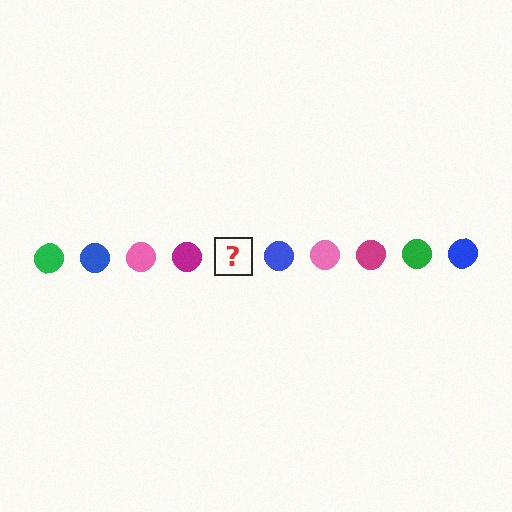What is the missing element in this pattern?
The missing element is a green circle.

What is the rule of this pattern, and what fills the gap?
The rule is that the pattern cycles through green, blue, pink, magenta circles. The gap should be filled with a green circle.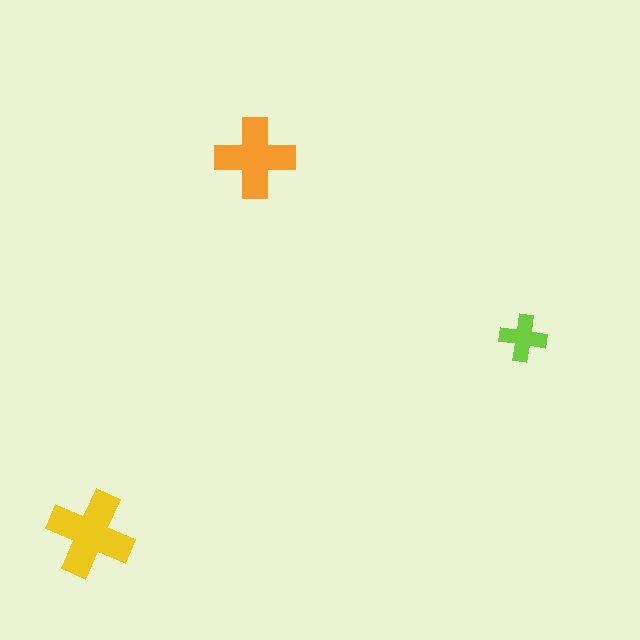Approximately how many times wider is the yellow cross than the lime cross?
About 2 times wider.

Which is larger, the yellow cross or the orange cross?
The yellow one.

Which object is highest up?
The orange cross is topmost.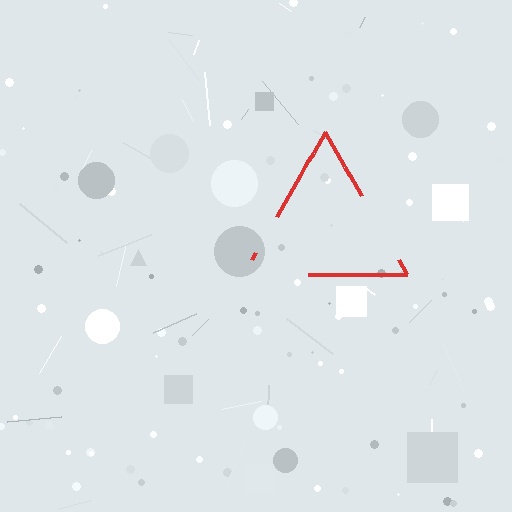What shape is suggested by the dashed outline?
The dashed outline suggests a triangle.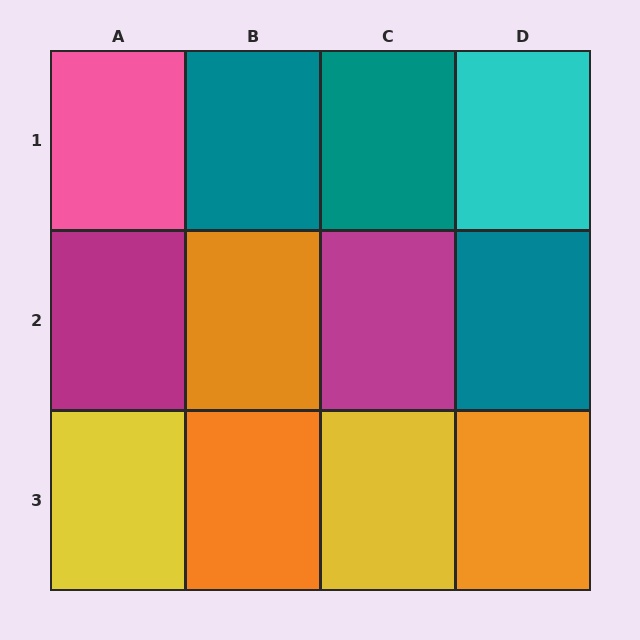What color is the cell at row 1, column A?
Pink.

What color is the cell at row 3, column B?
Orange.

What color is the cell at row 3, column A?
Yellow.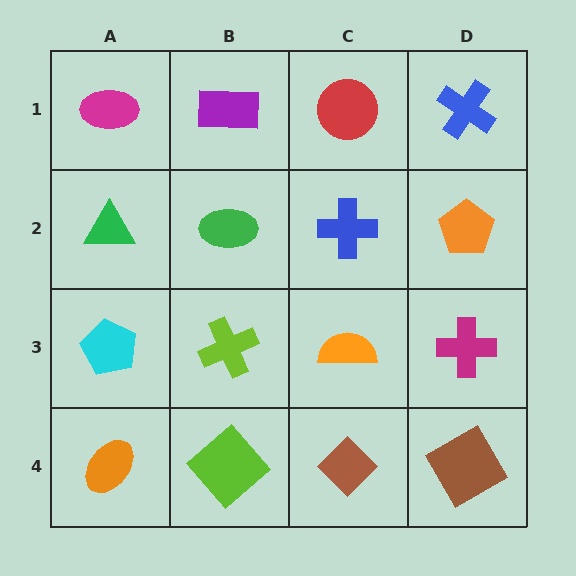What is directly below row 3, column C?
A brown diamond.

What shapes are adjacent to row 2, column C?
A red circle (row 1, column C), an orange semicircle (row 3, column C), a green ellipse (row 2, column B), an orange pentagon (row 2, column D).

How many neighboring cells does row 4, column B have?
3.